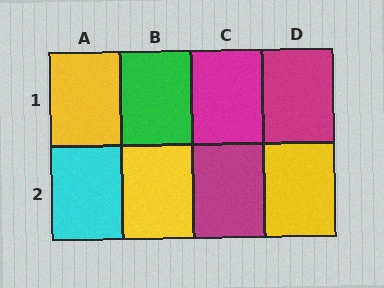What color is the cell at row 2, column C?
Magenta.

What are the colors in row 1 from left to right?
Yellow, green, magenta, magenta.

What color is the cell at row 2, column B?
Yellow.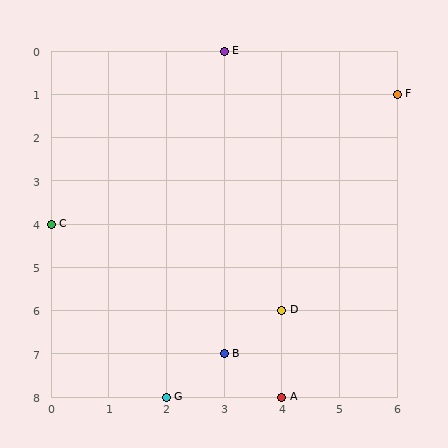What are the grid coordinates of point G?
Point G is at grid coordinates (2, 8).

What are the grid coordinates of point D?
Point D is at grid coordinates (4, 6).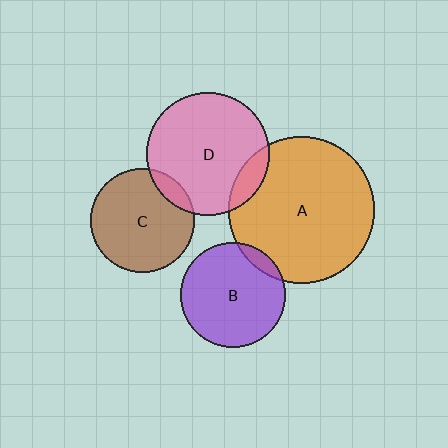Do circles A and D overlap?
Yes.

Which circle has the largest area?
Circle A (orange).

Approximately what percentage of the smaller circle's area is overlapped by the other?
Approximately 10%.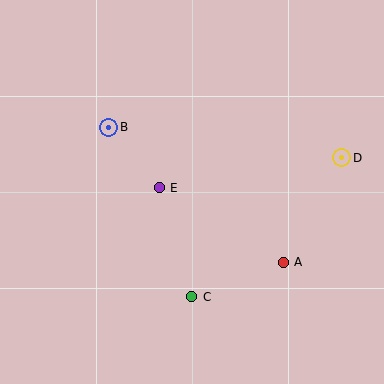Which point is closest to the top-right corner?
Point D is closest to the top-right corner.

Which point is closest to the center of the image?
Point E at (159, 188) is closest to the center.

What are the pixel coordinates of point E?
Point E is at (159, 188).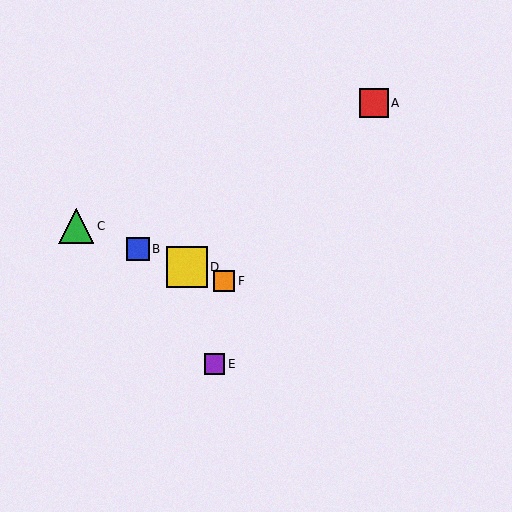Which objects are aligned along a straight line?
Objects B, C, D, F are aligned along a straight line.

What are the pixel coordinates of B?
Object B is at (138, 249).